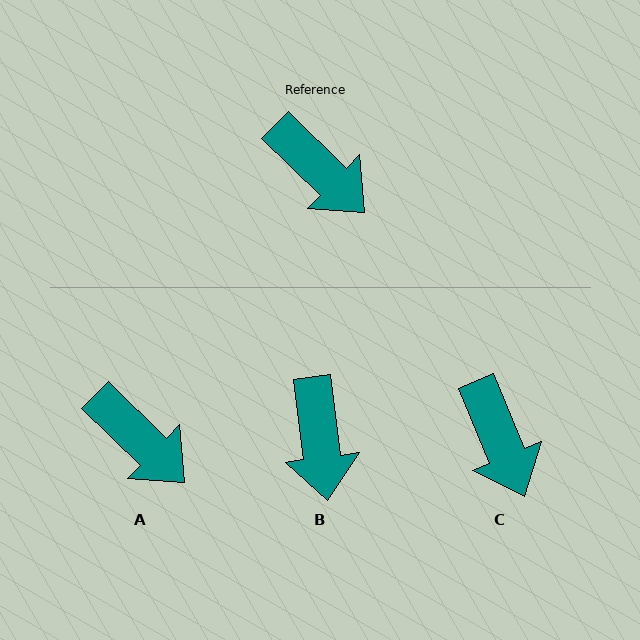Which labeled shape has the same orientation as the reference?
A.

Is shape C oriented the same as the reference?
No, it is off by about 23 degrees.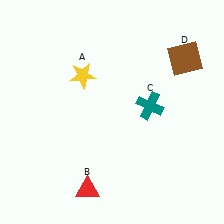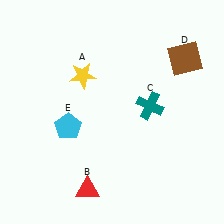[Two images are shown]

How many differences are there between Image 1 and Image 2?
There is 1 difference between the two images.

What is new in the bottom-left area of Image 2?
A cyan pentagon (E) was added in the bottom-left area of Image 2.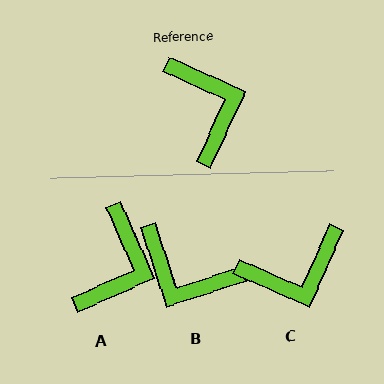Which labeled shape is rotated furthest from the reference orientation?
B, about 137 degrees away.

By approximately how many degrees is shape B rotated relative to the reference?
Approximately 137 degrees clockwise.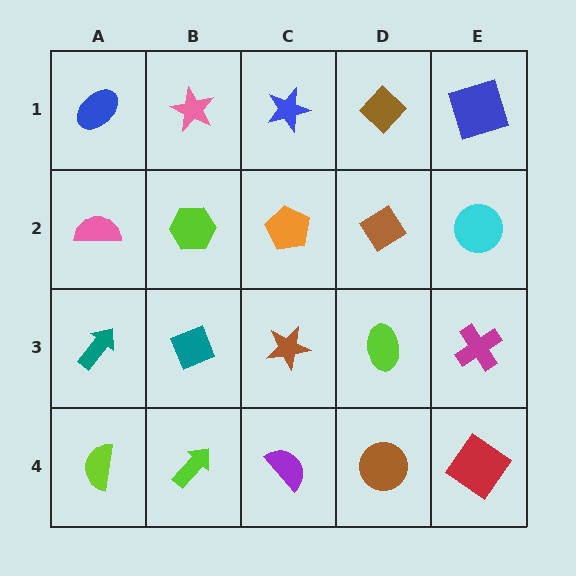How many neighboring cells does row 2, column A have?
3.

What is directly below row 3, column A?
A lime semicircle.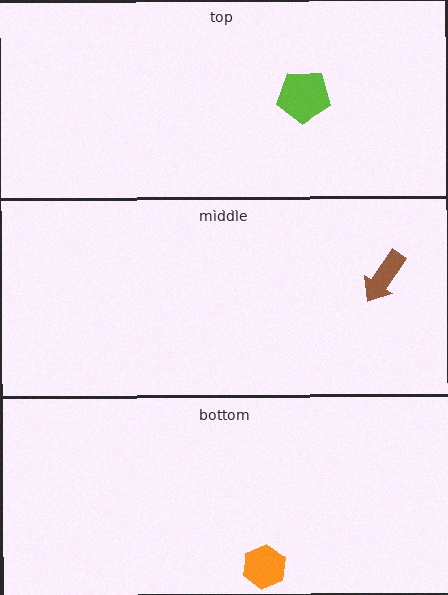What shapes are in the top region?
The lime pentagon.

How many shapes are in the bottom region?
1.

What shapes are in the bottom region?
The orange hexagon.